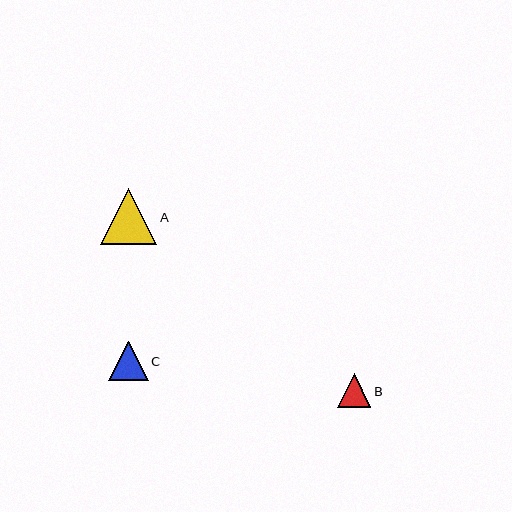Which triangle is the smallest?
Triangle B is the smallest with a size of approximately 34 pixels.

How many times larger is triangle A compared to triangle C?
Triangle A is approximately 1.4 times the size of triangle C.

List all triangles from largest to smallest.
From largest to smallest: A, C, B.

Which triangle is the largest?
Triangle A is the largest with a size of approximately 57 pixels.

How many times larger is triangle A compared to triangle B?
Triangle A is approximately 1.7 times the size of triangle B.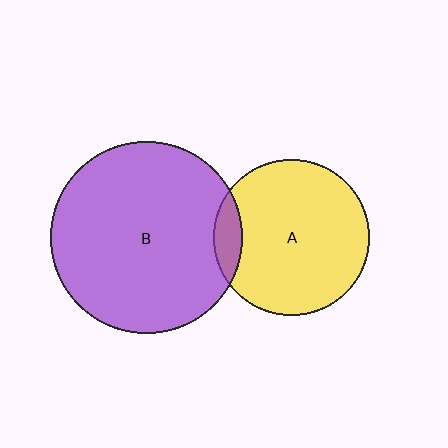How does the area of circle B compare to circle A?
Approximately 1.5 times.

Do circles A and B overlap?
Yes.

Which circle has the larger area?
Circle B (purple).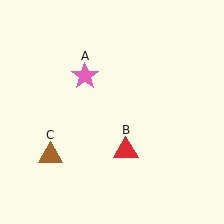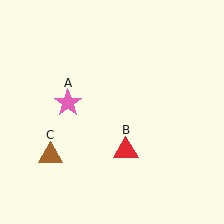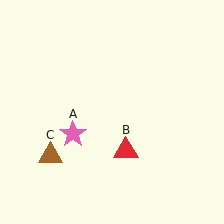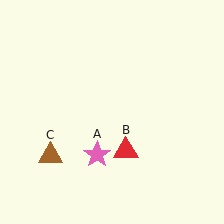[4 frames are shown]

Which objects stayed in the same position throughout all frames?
Red triangle (object B) and brown triangle (object C) remained stationary.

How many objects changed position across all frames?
1 object changed position: pink star (object A).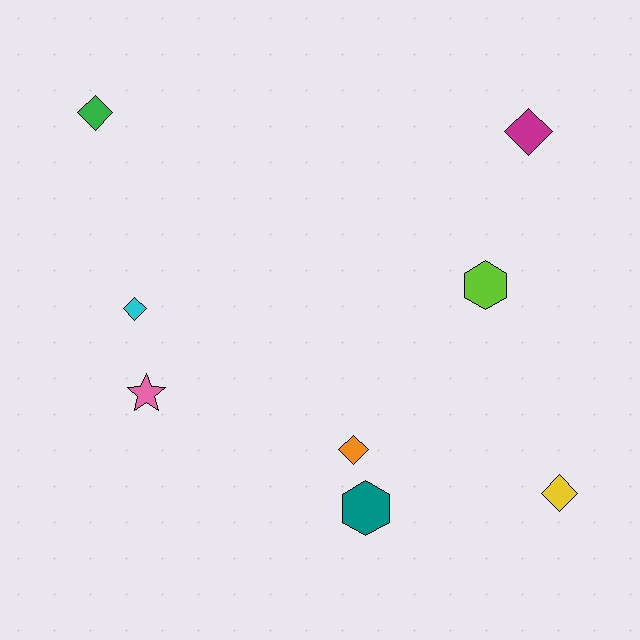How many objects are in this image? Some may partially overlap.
There are 8 objects.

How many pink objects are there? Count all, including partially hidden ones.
There is 1 pink object.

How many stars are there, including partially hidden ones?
There is 1 star.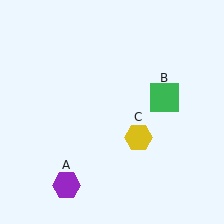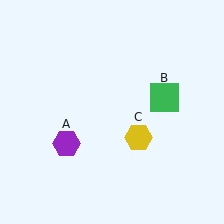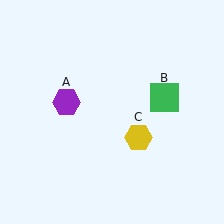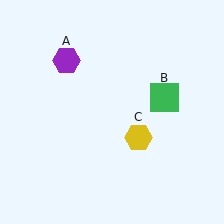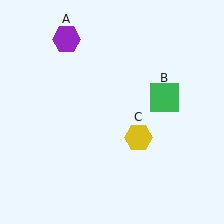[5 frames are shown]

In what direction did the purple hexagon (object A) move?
The purple hexagon (object A) moved up.